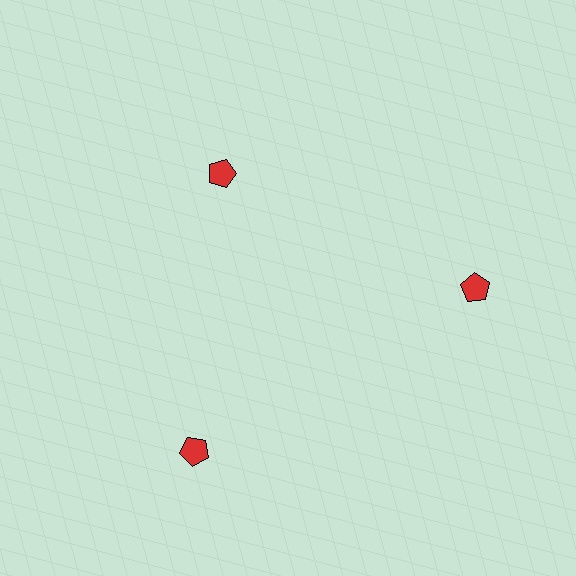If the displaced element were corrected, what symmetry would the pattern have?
It would have 3-fold rotational symmetry — the pattern would map onto itself every 120 degrees.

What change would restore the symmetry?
The symmetry would be restored by moving it outward, back onto the ring so that all 3 pentagons sit at equal angles and equal distance from the center.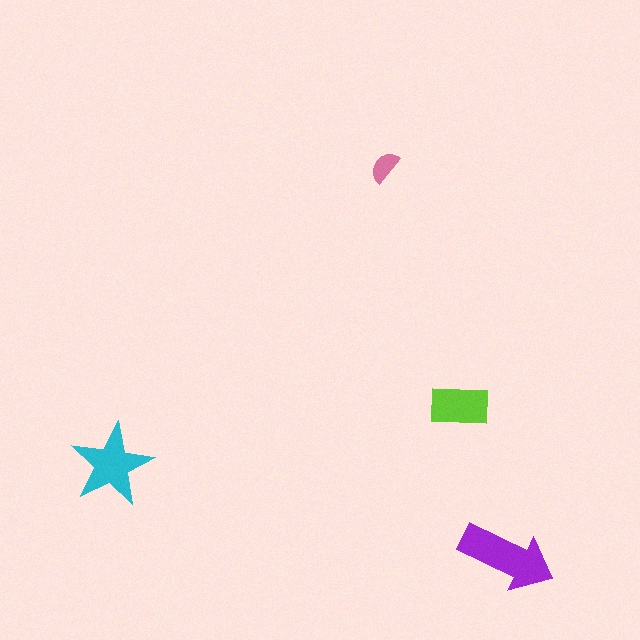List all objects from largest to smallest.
The purple arrow, the cyan star, the lime rectangle, the pink semicircle.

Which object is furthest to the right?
The purple arrow is rightmost.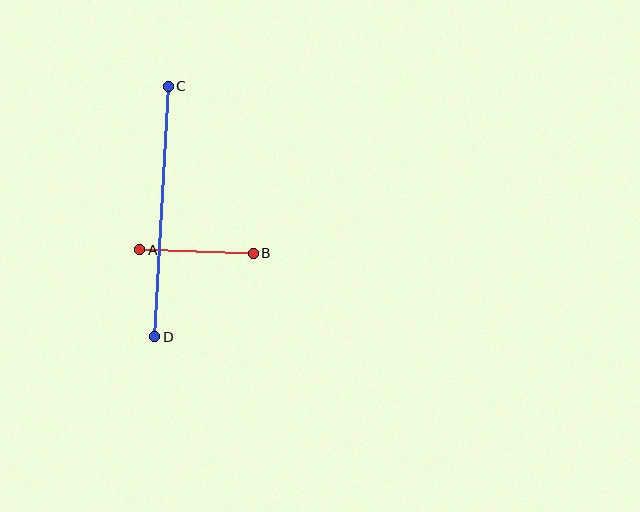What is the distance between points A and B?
The distance is approximately 114 pixels.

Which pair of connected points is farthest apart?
Points C and D are farthest apart.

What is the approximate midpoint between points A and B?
The midpoint is at approximately (197, 251) pixels.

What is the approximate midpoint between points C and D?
The midpoint is at approximately (161, 211) pixels.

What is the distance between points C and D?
The distance is approximately 251 pixels.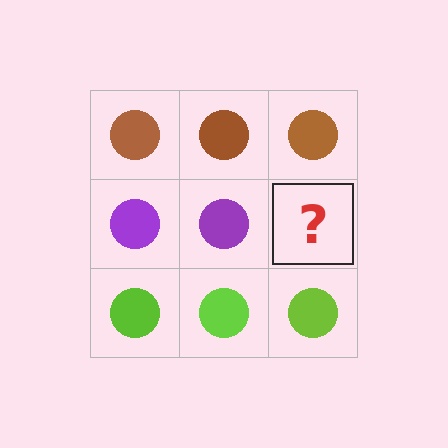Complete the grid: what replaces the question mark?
The question mark should be replaced with a purple circle.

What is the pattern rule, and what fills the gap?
The rule is that each row has a consistent color. The gap should be filled with a purple circle.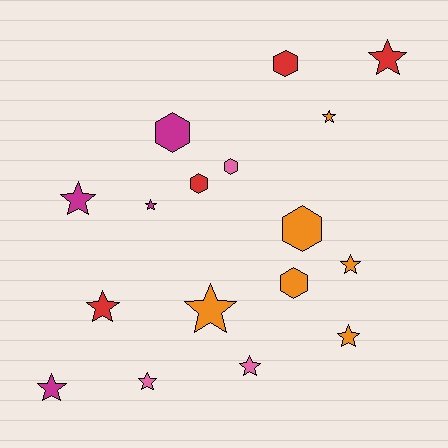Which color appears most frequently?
Orange, with 6 objects.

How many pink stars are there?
There are 2 pink stars.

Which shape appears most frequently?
Star, with 11 objects.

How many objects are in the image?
There are 17 objects.